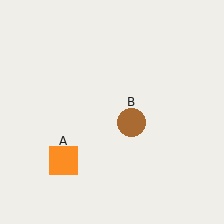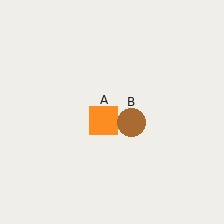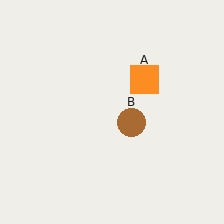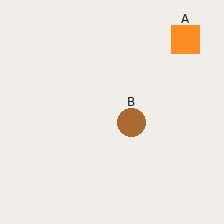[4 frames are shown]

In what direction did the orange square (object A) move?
The orange square (object A) moved up and to the right.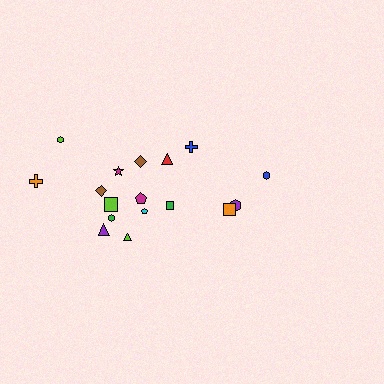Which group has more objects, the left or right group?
The left group.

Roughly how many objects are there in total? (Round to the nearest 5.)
Roughly 20 objects in total.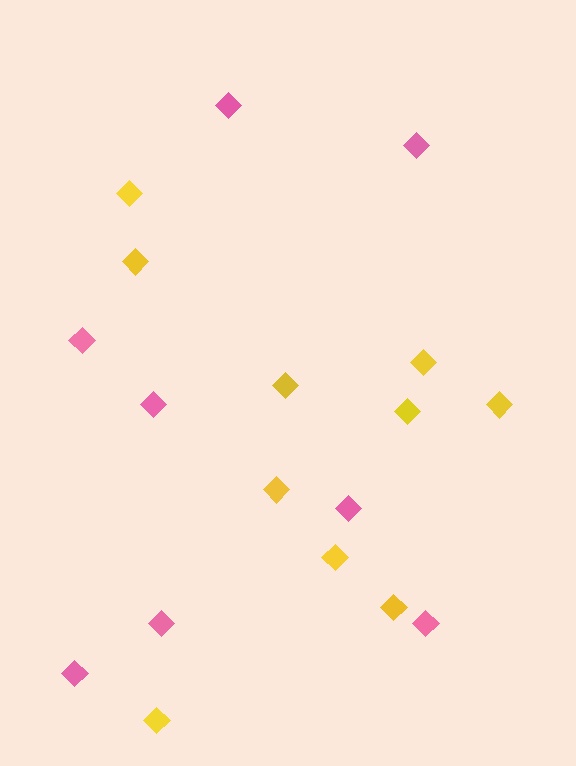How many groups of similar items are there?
There are 2 groups: one group of pink diamonds (8) and one group of yellow diamonds (10).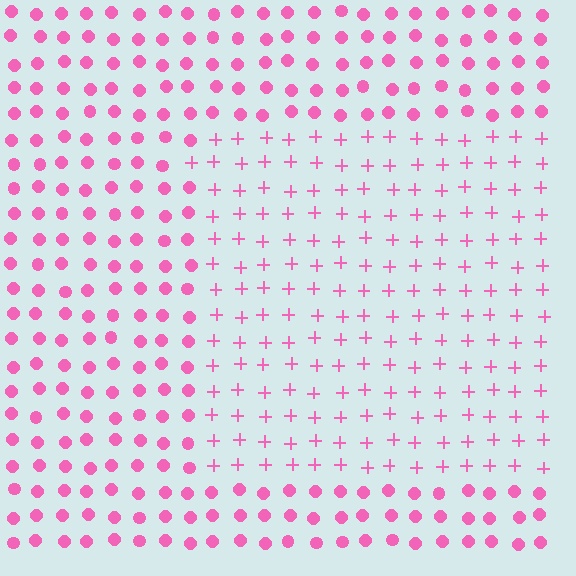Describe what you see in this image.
The image is filled with small pink elements arranged in a uniform grid. A rectangle-shaped region contains plus signs, while the surrounding area contains circles. The boundary is defined purely by the change in element shape.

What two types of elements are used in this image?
The image uses plus signs inside the rectangle region and circles outside it.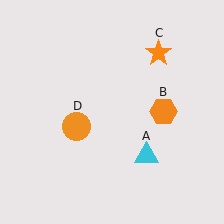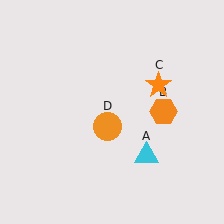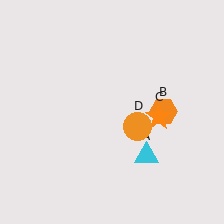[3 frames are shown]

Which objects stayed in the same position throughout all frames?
Cyan triangle (object A) and orange hexagon (object B) remained stationary.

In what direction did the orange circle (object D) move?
The orange circle (object D) moved right.